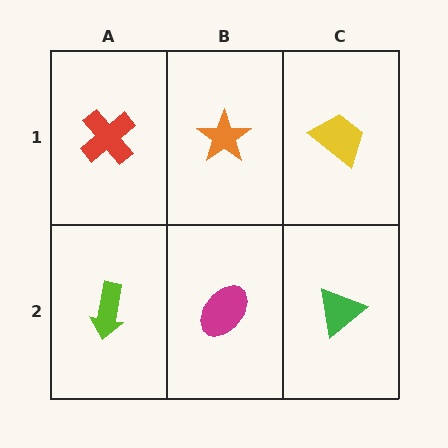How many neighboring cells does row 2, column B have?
3.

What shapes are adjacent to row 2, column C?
A yellow trapezoid (row 1, column C), a magenta ellipse (row 2, column B).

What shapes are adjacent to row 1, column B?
A magenta ellipse (row 2, column B), a red cross (row 1, column A), a yellow trapezoid (row 1, column C).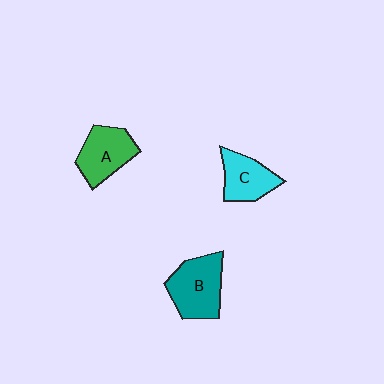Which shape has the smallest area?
Shape C (cyan).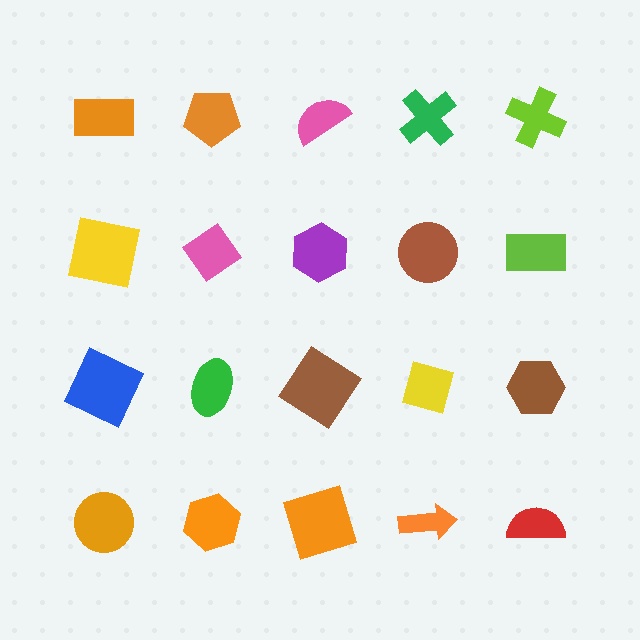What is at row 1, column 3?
A pink semicircle.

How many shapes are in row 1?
5 shapes.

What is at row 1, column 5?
A lime cross.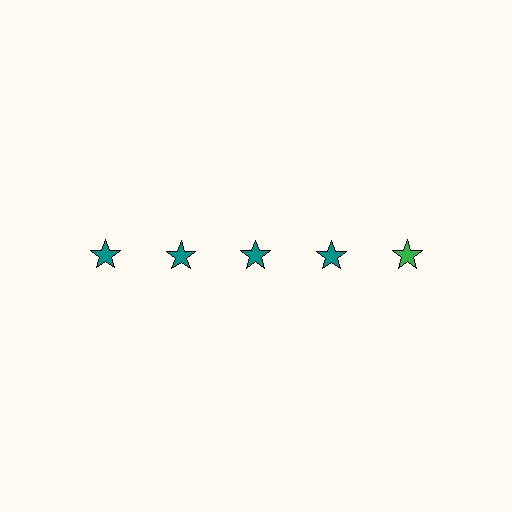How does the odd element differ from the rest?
It has a different color: green instead of teal.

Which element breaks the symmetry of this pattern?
The green star in the top row, rightmost column breaks the symmetry. All other shapes are teal stars.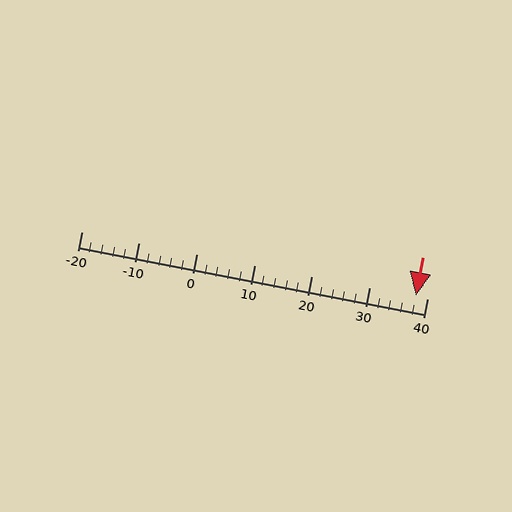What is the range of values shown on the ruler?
The ruler shows values from -20 to 40.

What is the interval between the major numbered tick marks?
The major tick marks are spaced 10 units apart.